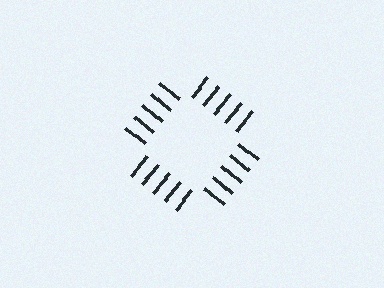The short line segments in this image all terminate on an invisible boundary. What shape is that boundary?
An illusory square — the line segments terminate on its edges but no continuous stroke is drawn.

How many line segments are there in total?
20 — 5 along each of the 4 edges.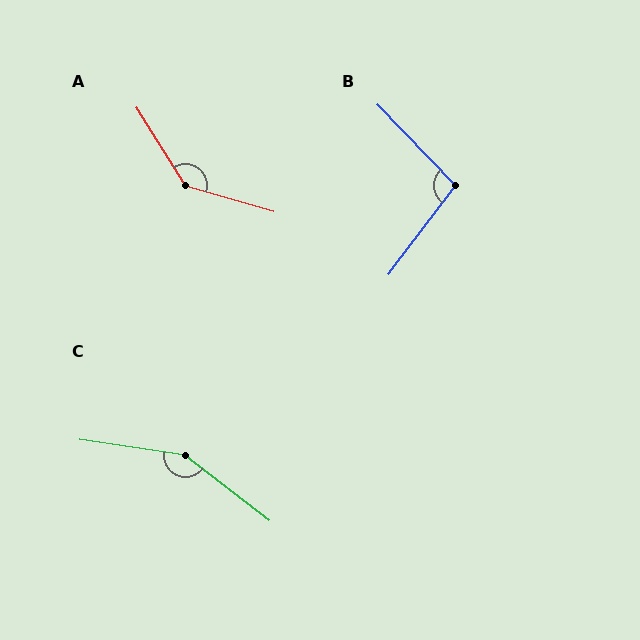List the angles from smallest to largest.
B (99°), A (138°), C (151°).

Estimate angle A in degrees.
Approximately 138 degrees.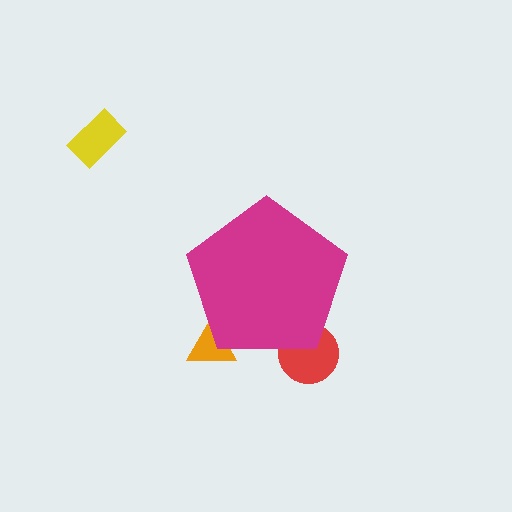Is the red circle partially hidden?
Yes, the red circle is partially hidden behind the magenta pentagon.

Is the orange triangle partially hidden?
Yes, the orange triangle is partially hidden behind the magenta pentagon.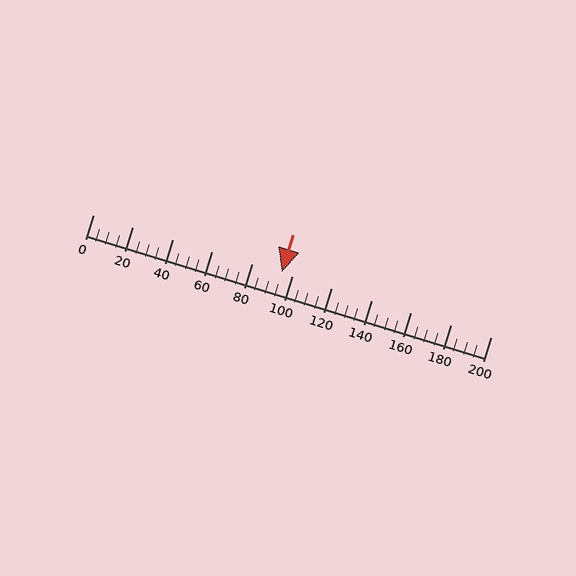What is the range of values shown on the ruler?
The ruler shows values from 0 to 200.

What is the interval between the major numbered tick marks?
The major tick marks are spaced 20 units apart.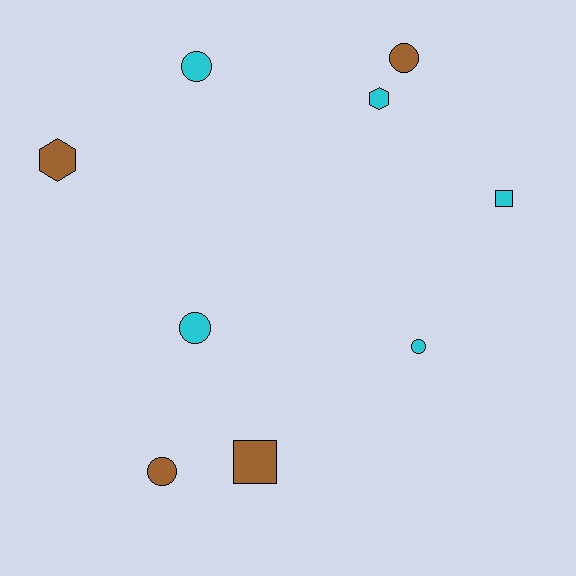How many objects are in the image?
There are 9 objects.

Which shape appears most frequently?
Circle, with 5 objects.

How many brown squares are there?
There is 1 brown square.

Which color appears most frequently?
Cyan, with 5 objects.